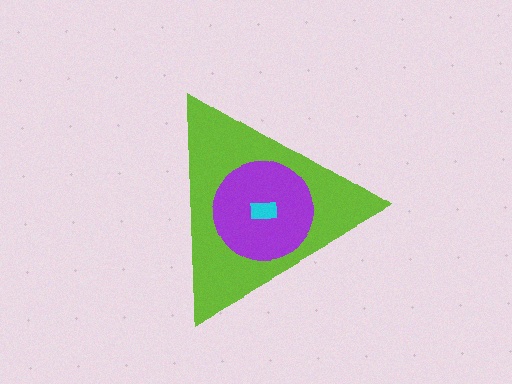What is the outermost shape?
The lime triangle.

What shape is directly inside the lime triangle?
The purple circle.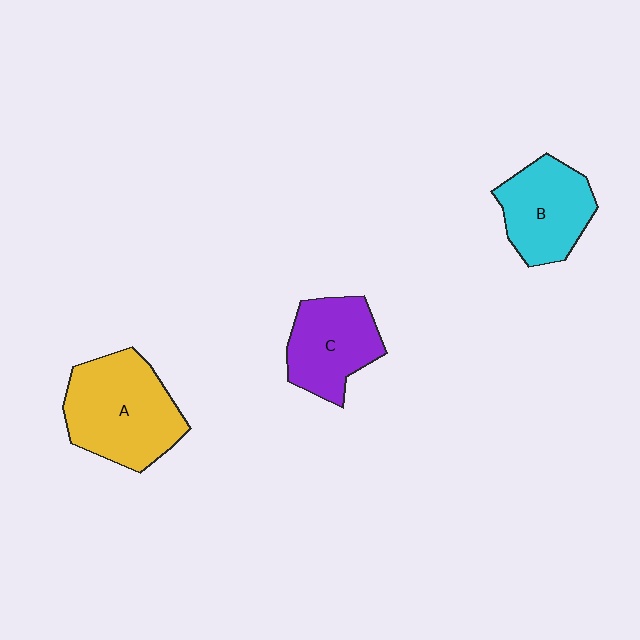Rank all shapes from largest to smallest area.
From largest to smallest: A (yellow), B (cyan), C (purple).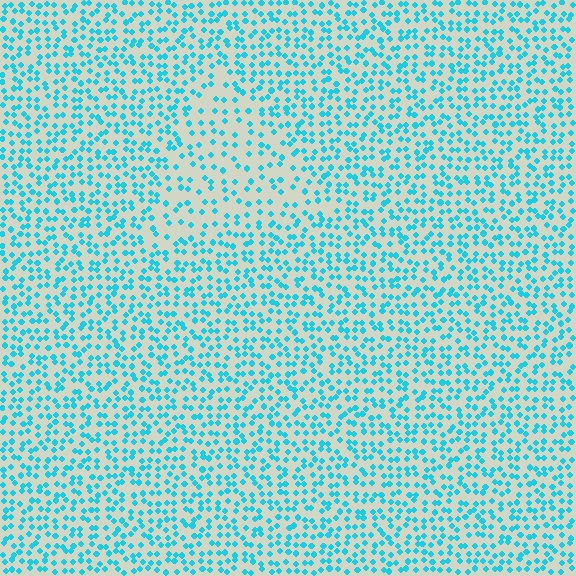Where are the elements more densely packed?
The elements are more densely packed outside the triangle boundary.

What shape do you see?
I see a triangle.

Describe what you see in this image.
The image contains small cyan elements arranged at two different densities. A triangle-shaped region is visible where the elements are less densely packed than the surrounding area.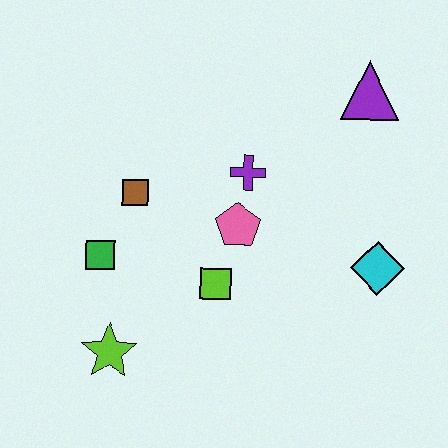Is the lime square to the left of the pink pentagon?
Yes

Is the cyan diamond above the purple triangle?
No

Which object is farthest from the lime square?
The purple triangle is farthest from the lime square.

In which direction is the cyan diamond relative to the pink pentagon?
The cyan diamond is to the right of the pink pentagon.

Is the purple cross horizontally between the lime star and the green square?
No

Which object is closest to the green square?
The brown square is closest to the green square.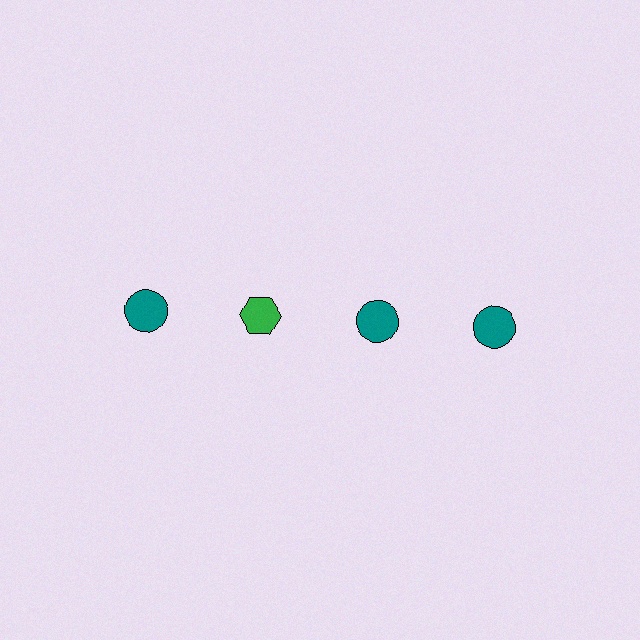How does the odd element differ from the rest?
It differs in both color (green instead of teal) and shape (hexagon instead of circle).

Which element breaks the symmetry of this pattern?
The green hexagon in the top row, second from left column breaks the symmetry. All other shapes are teal circles.